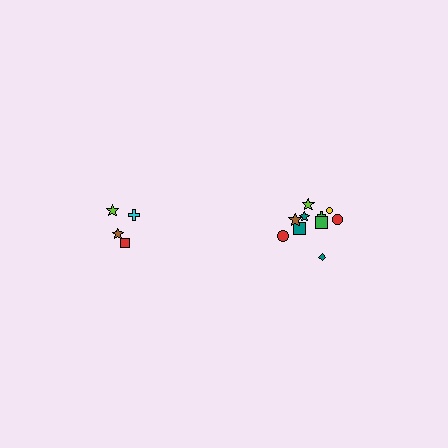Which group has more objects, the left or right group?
The right group.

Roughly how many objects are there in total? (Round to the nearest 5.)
Roughly 15 objects in total.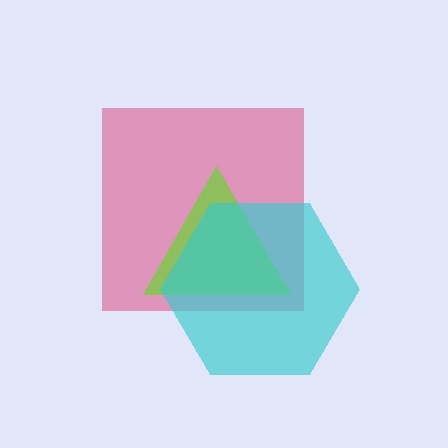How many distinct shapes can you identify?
There are 3 distinct shapes: a pink square, a lime triangle, a cyan hexagon.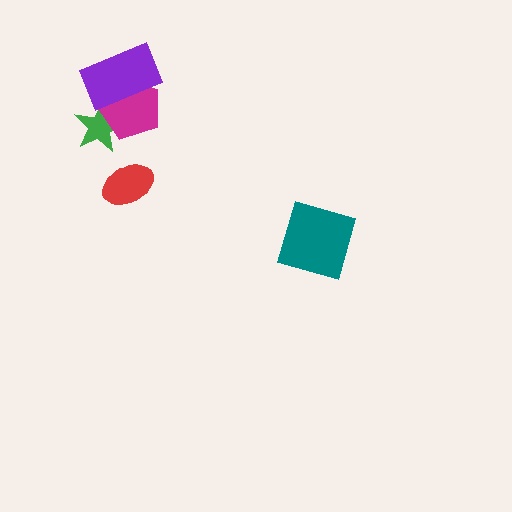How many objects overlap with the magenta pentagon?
2 objects overlap with the magenta pentagon.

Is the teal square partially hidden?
No, no other shape covers it.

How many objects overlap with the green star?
2 objects overlap with the green star.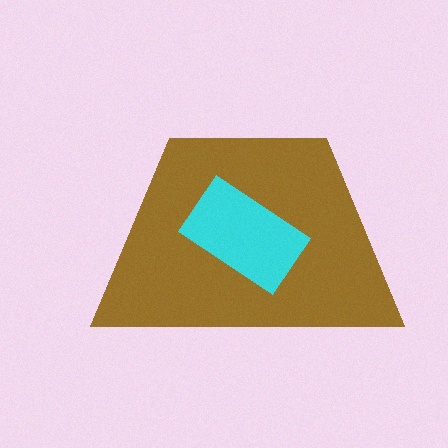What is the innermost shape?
The cyan rectangle.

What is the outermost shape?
The brown trapezoid.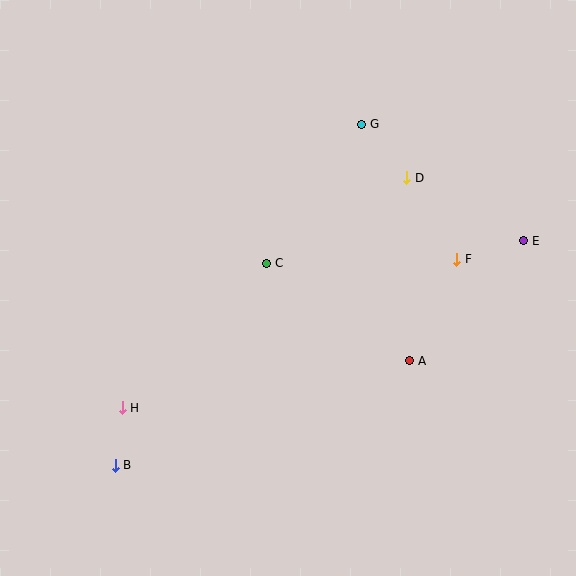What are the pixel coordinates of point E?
Point E is at (524, 241).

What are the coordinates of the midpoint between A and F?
The midpoint between A and F is at (433, 310).